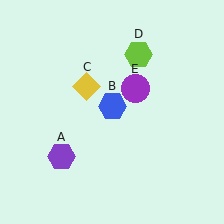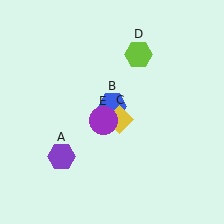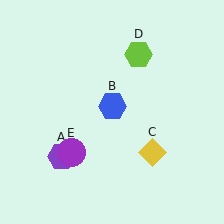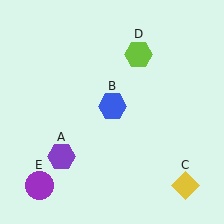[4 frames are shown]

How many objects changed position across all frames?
2 objects changed position: yellow diamond (object C), purple circle (object E).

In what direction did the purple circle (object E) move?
The purple circle (object E) moved down and to the left.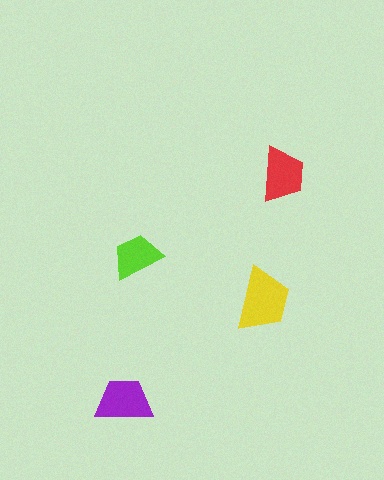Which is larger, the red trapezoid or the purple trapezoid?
The purple one.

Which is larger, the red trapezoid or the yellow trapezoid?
The yellow one.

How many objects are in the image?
There are 4 objects in the image.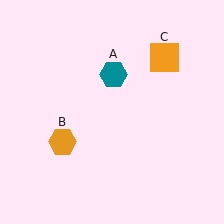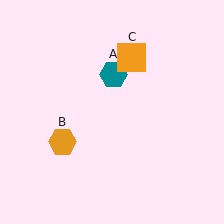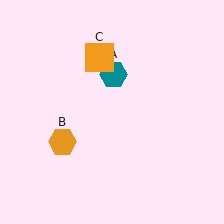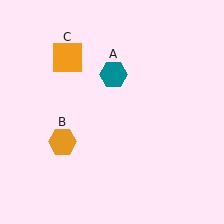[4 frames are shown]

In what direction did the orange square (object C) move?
The orange square (object C) moved left.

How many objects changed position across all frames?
1 object changed position: orange square (object C).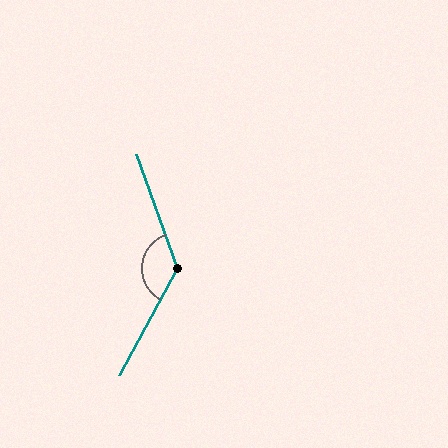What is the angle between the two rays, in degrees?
Approximately 132 degrees.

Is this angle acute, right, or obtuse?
It is obtuse.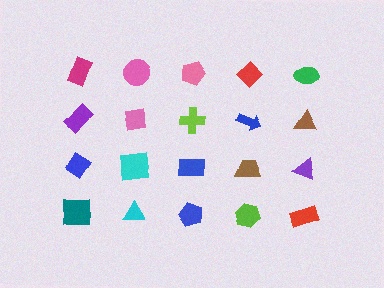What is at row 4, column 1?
A teal square.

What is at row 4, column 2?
A cyan triangle.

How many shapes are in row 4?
5 shapes.